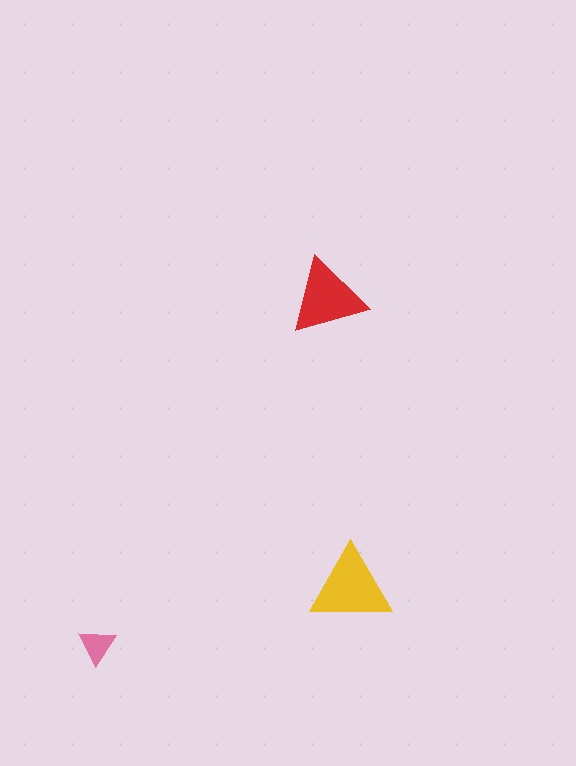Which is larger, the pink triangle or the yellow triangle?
The yellow one.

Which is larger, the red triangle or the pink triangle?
The red one.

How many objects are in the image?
There are 3 objects in the image.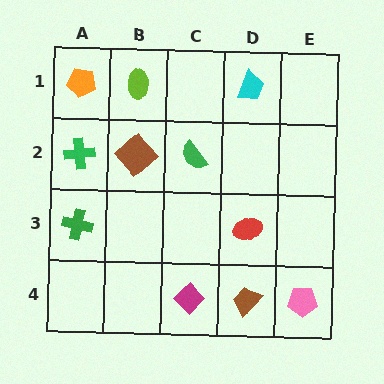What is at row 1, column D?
A cyan trapezoid.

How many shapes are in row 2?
3 shapes.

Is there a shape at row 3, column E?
No, that cell is empty.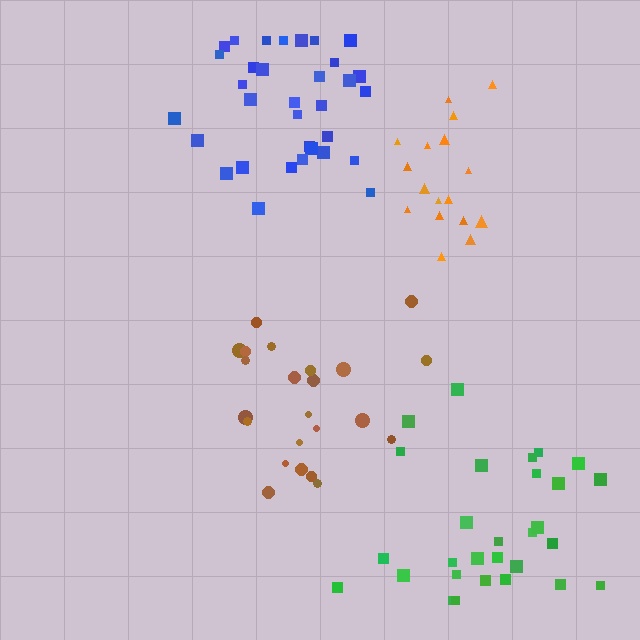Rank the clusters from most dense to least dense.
blue, brown, orange, green.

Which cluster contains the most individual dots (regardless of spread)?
Blue (33).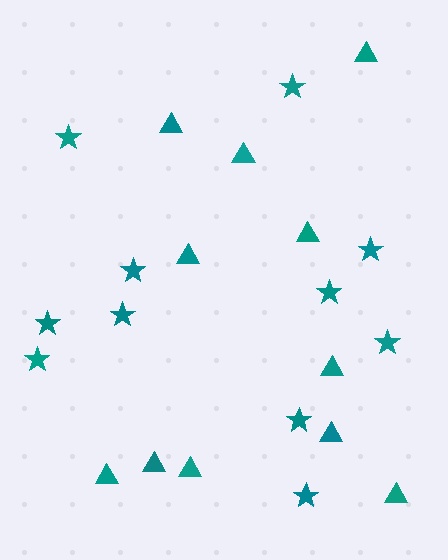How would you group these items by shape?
There are 2 groups: one group of stars (11) and one group of triangles (11).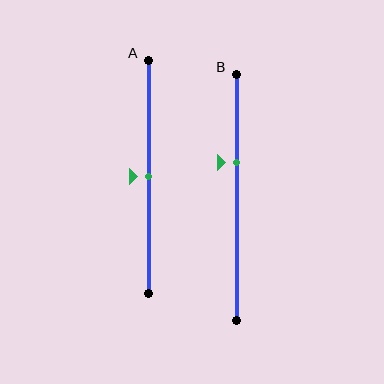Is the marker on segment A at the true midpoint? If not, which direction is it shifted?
Yes, the marker on segment A is at the true midpoint.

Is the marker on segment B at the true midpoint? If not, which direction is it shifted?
No, the marker on segment B is shifted upward by about 14% of the segment length.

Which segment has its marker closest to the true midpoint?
Segment A has its marker closest to the true midpoint.